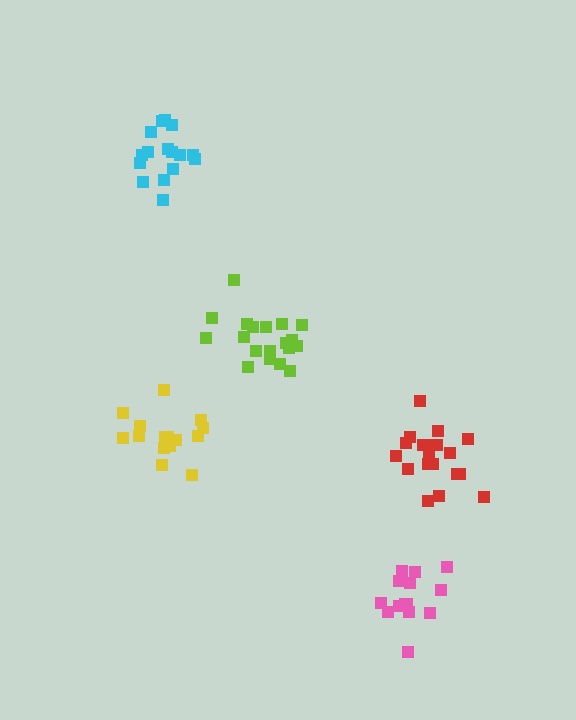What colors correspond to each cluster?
The clusters are colored: red, cyan, yellow, lime, pink.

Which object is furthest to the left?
The yellow cluster is leftmost.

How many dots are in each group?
Group 1: 19 dots, Group 2: 16 dots, Group 3: 15 dots, Group 4: 20 dots, Group 5: 14 dots (84 total).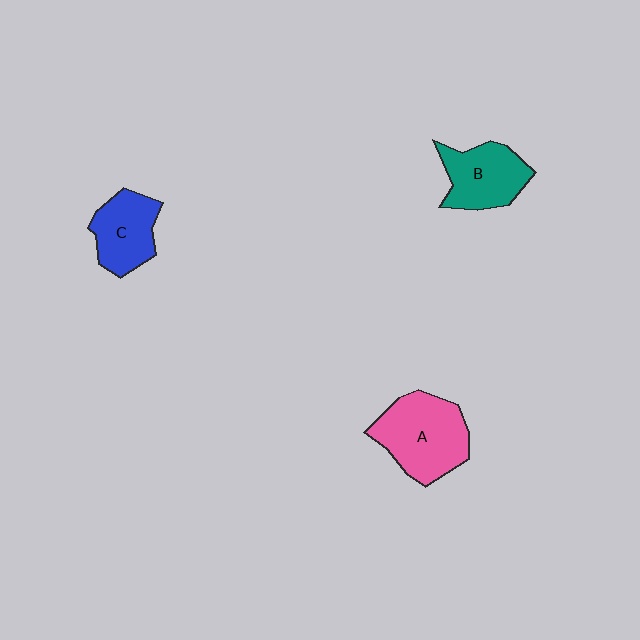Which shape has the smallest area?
Shape C (blue).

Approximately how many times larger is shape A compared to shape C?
Approximately 1.5 times.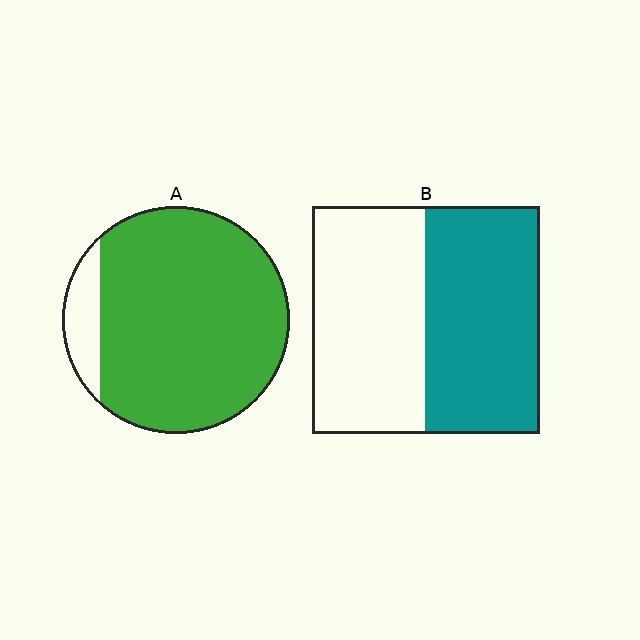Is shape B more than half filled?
Roughly half.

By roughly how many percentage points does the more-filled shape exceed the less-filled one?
By roughly 40 percentage points (A over B).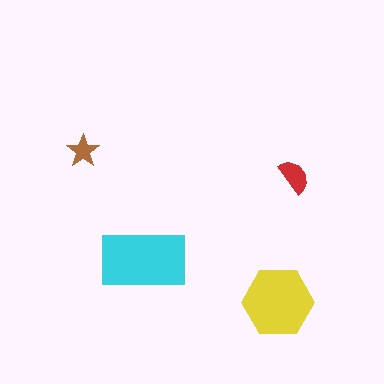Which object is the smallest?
The brown star.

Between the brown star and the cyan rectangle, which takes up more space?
The cyan rectangle.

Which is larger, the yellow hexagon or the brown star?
The yellow hexagon.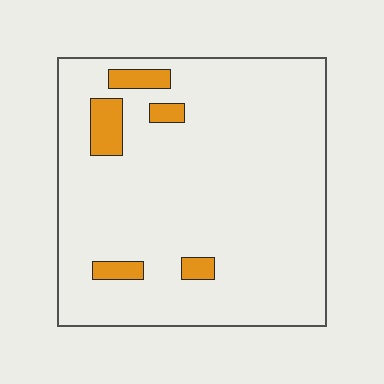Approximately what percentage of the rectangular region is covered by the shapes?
Approximately 10%.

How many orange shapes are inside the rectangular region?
5.